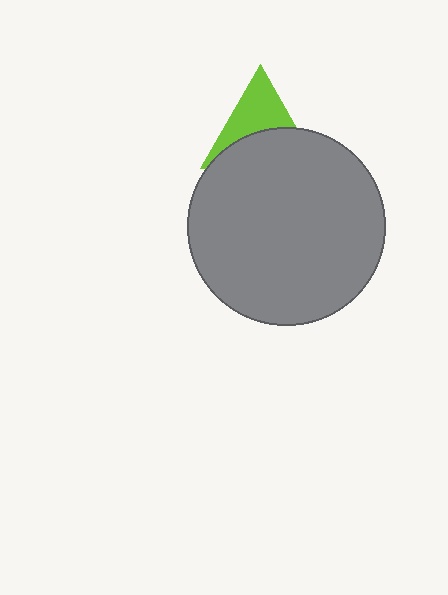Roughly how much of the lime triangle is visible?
About half of it is visible (roughly 48%).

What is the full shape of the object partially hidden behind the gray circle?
The partially hidden object is a lime triangle.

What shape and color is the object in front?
The object in front is a gray circle.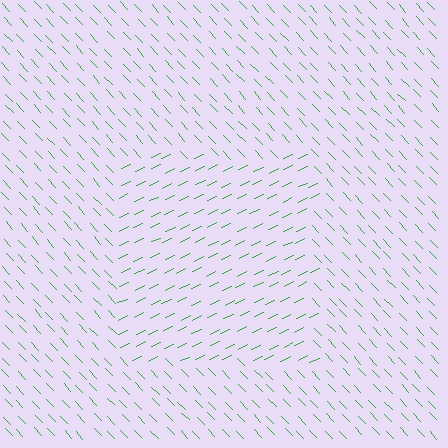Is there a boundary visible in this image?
Yes, there is a texture boundary formed by a change in line orientation.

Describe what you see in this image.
The image is filled with small green line segments. A rectangle region in the image has lines oriented differently from the surrounding lines, creating a visible texture boundary.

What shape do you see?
I see a rectangle.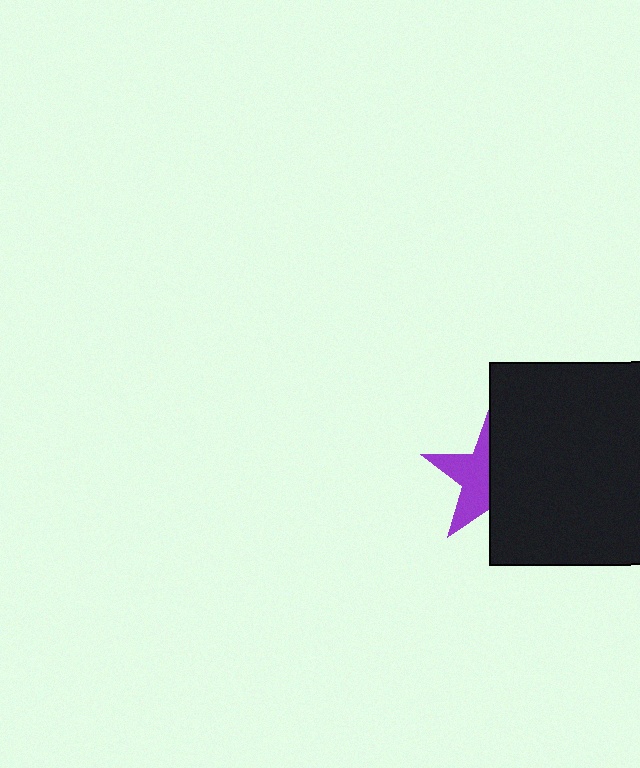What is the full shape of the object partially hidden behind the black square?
The partially hidden object is a purple star.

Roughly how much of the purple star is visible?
About half of it is visible (roughly 47%).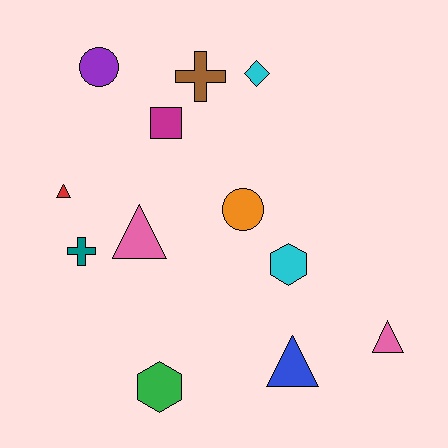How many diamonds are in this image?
There is 1 diamond.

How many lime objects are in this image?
There are no lime objects.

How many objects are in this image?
There are 12 objects.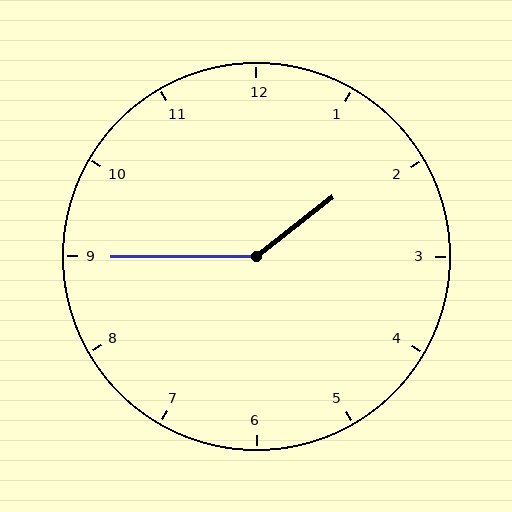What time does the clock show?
1:45.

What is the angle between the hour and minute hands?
Approximately 142 degrees.